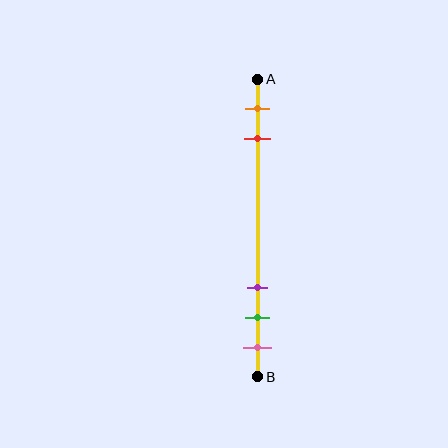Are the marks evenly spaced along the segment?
No, the marks are not evenly spaced.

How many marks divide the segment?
There are 5 marks dividing the segment.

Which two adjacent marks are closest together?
The green and pink marks are the closest adjacent pair.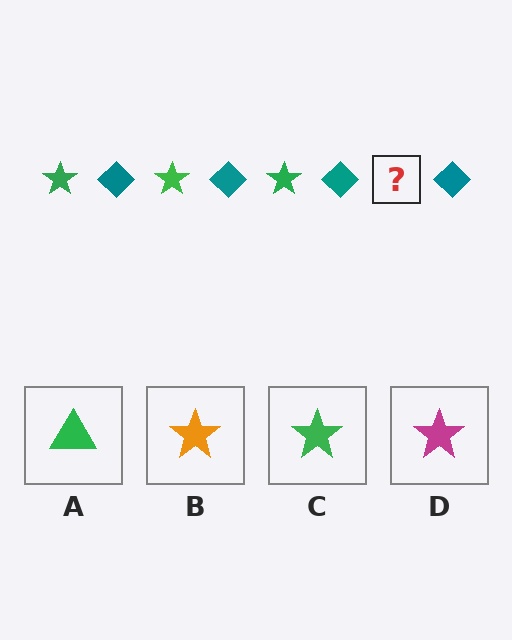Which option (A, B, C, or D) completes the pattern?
C.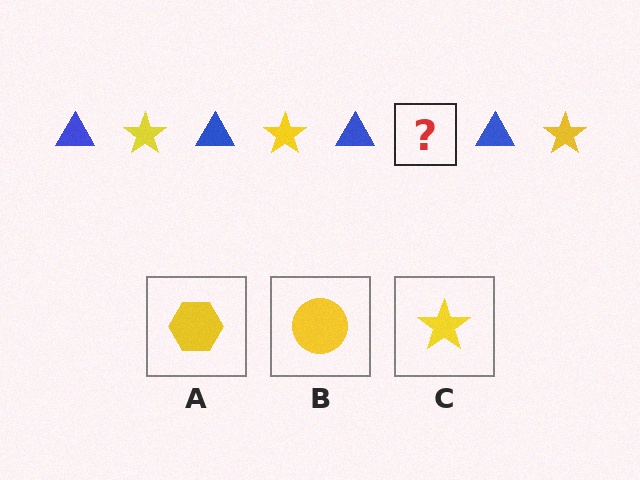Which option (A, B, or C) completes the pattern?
C.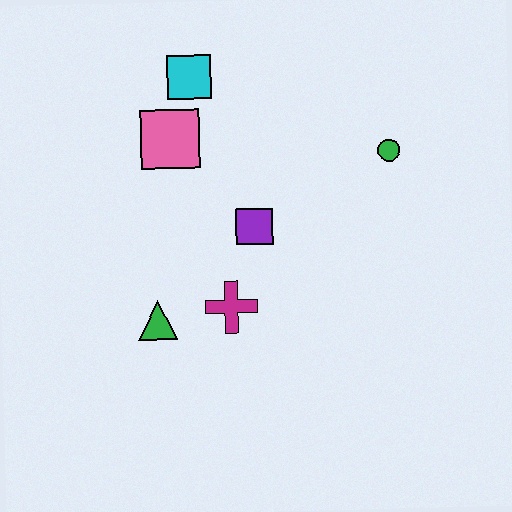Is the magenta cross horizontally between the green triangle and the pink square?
No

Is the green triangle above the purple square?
No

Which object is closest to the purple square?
The magenta cross is closest to the purple square.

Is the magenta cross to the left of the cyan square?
No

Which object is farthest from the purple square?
The cyan square is farthest from the purple square.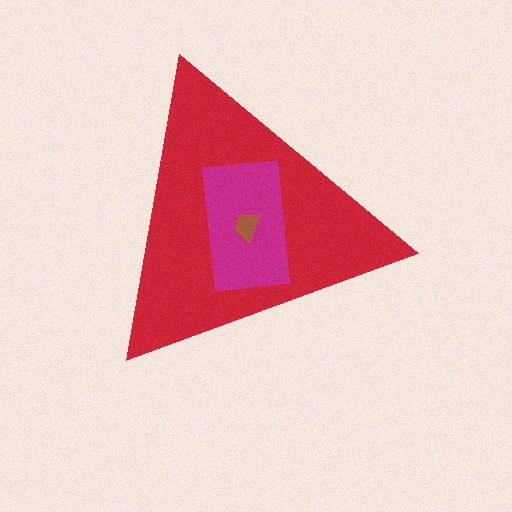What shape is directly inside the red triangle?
The magenta rectangle.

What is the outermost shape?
The red triangle.